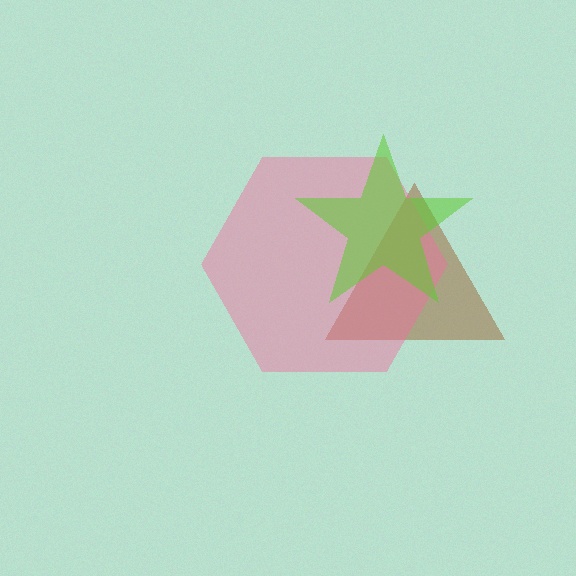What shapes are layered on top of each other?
The layered shapes are: a brown triangle, a pink hexagon, a lime star.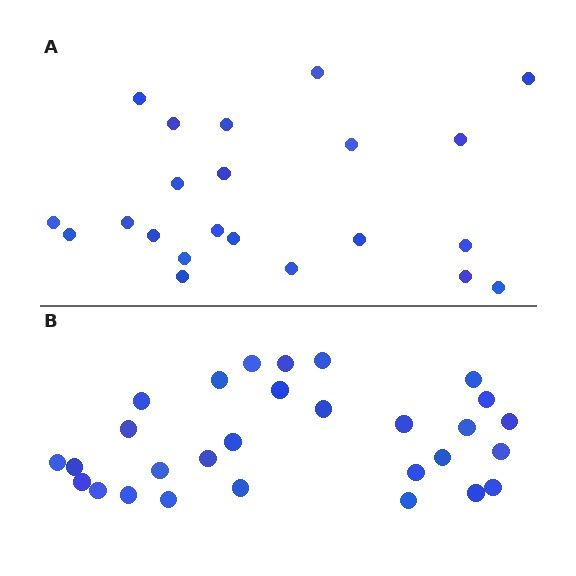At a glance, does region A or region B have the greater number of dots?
Region B (the bottom region) has more dots.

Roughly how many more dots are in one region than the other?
Region B has roughly 8 or so more dots than region A.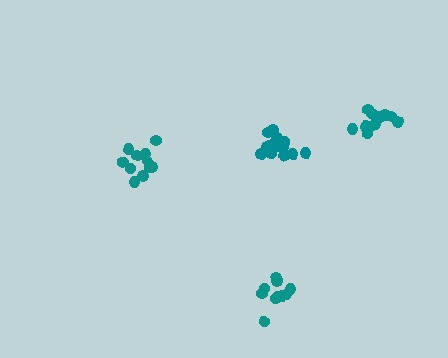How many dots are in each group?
Group 1: 11 dots, Group 2: 10 dots, Group 3: 15 dots, Group 4: 11 dots (47 total).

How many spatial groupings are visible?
There are 4 spatial groupings.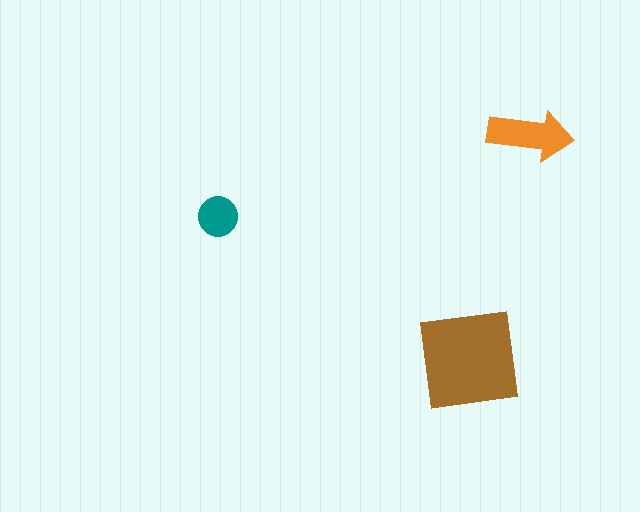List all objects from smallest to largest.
The teal circle, the orange arrow, the brown square.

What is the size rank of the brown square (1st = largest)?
1st.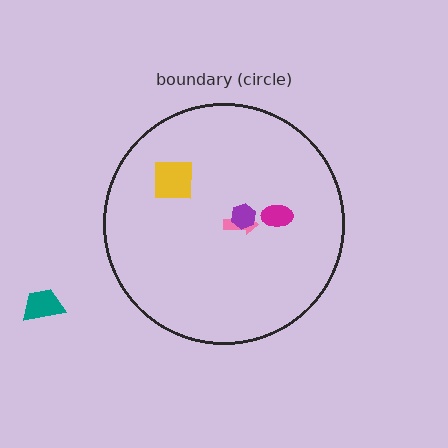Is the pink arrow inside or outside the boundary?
Inside.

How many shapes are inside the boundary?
4 inside, 1 outside.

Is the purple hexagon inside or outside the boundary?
Inside.